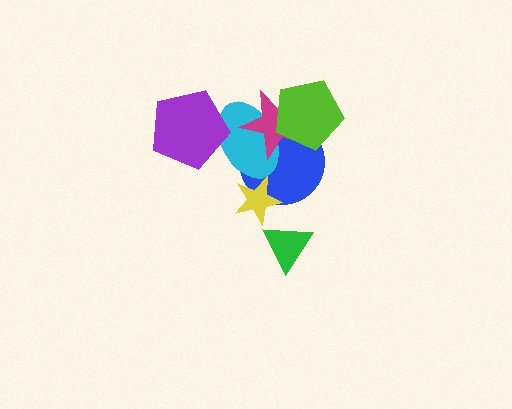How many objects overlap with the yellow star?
1 object overlaps with the yellow star.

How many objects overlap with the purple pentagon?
1 object overlaps with the purple pentagon.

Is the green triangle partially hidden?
No, no other shape covers it.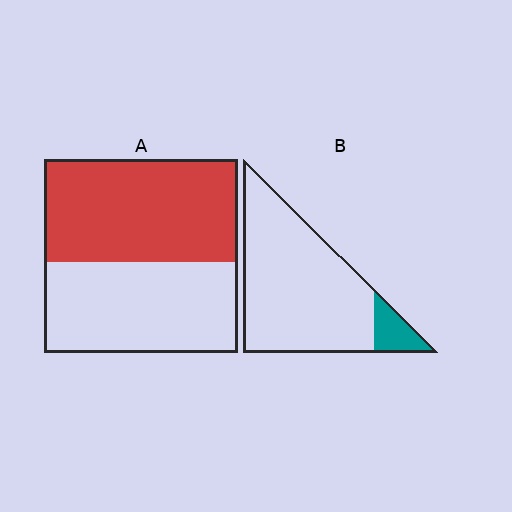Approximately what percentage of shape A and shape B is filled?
A is approximately 55% and B is approximately 10%.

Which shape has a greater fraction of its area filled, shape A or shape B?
Shape A.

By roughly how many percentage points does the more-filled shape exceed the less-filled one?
By roughly 40 percentage points (A over B).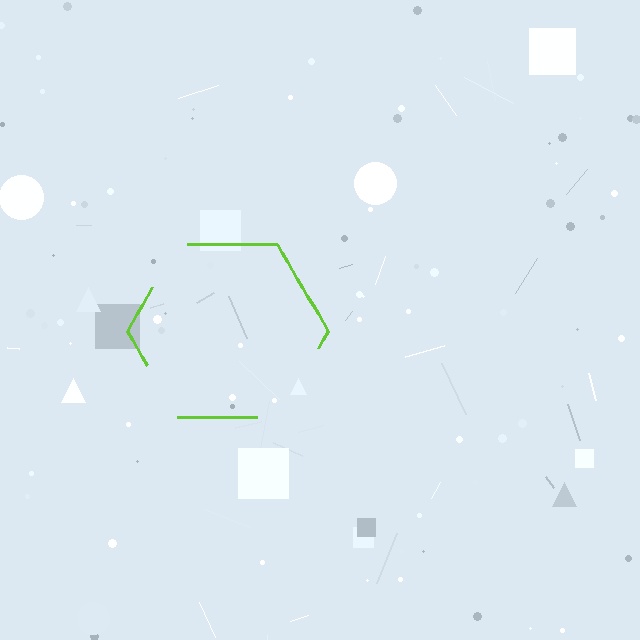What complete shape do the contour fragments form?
The contour fragments form a hexagon.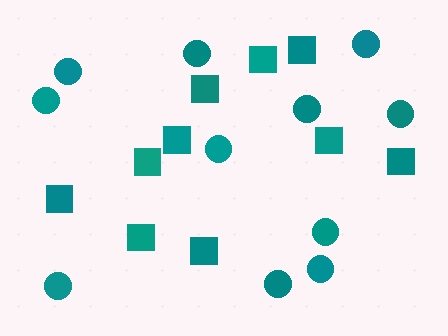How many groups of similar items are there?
There are 2 groups: one group of squares (10) and one group of circles (11).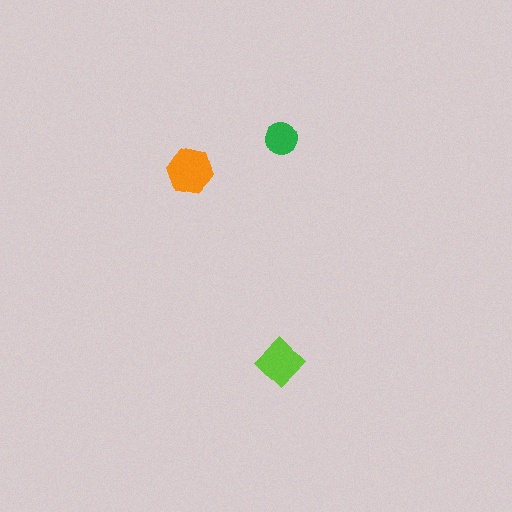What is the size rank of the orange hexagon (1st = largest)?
1st.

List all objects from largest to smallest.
The orange hexagon, the lime diamond, the green circle.